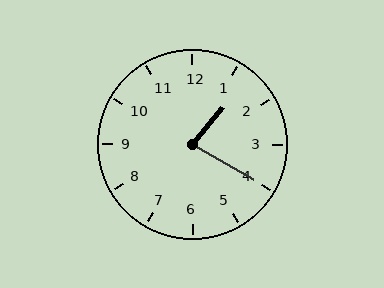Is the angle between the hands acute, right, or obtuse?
It is acute.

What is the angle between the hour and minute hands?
Approximately 80 degrees.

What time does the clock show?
1:20.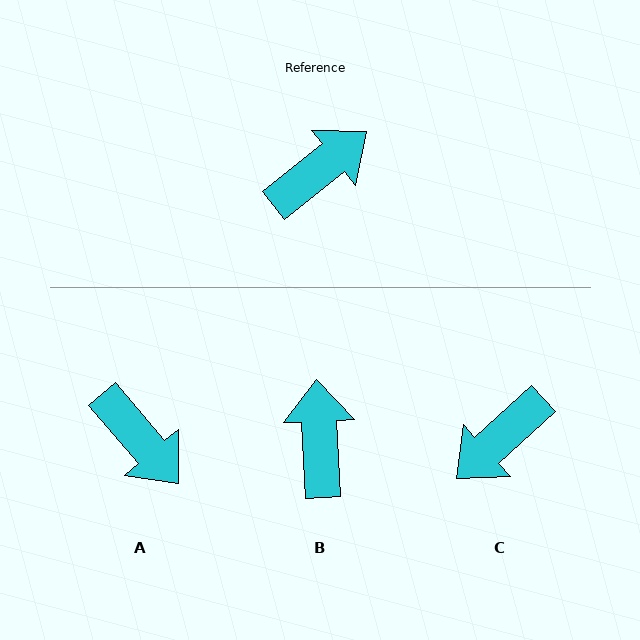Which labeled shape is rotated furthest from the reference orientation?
C, about 176 degrees away.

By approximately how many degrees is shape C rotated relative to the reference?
Approximately 176 degrees clockwise.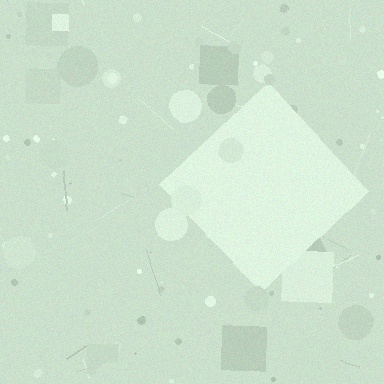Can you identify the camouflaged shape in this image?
The camouflaged shape is a diamond.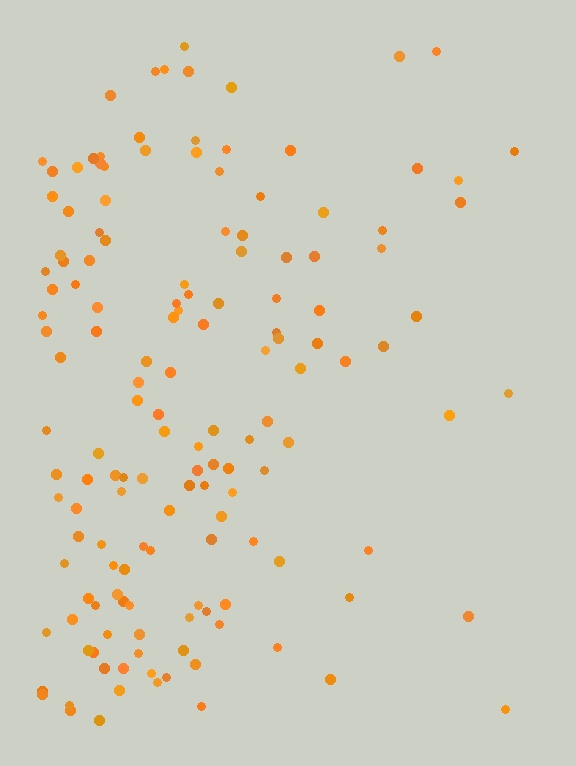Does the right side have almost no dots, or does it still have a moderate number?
Still a moderate number, just noticeably fewer than the left.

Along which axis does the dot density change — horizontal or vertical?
Horizontal.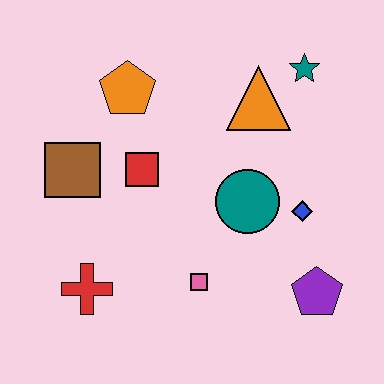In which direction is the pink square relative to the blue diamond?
The pink square is to the left of the blue diamond.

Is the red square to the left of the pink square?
Yes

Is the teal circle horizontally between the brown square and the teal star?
Yes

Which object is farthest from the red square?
The purple pentagon is farthest from the red square.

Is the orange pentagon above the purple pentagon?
Yes